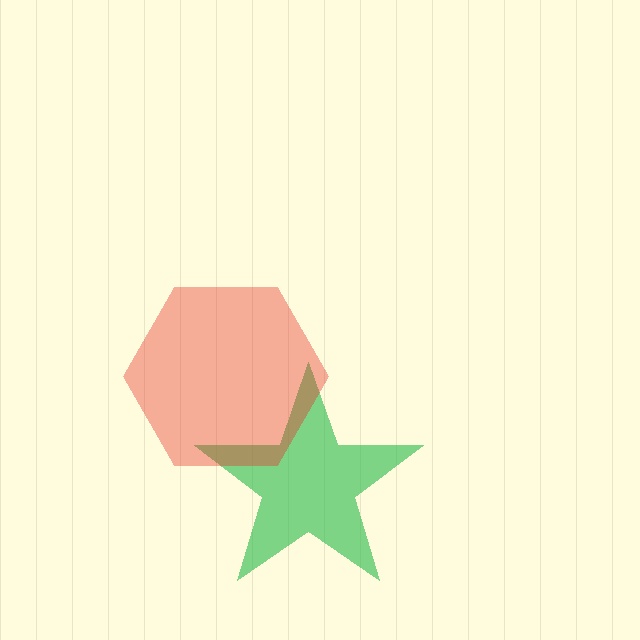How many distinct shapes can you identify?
There are 2 distinct shapes: a green star, a red hexagon.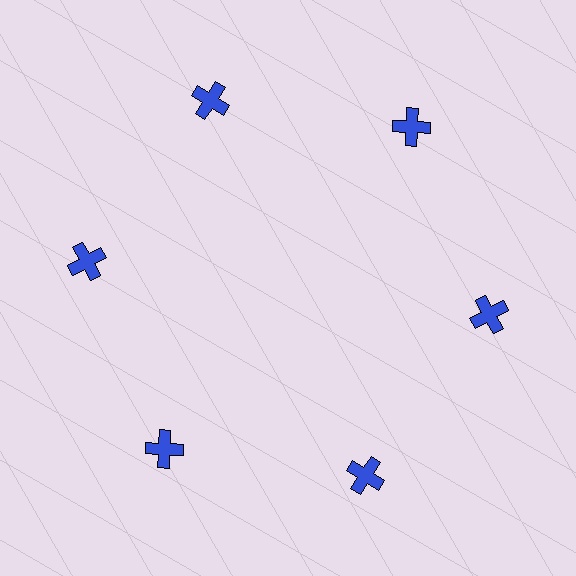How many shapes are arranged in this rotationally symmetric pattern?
There are 6 shapes, arranged in 6 groups of 1.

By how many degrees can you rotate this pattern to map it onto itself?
The pattern maps onto itself every 60 degrees of rotation.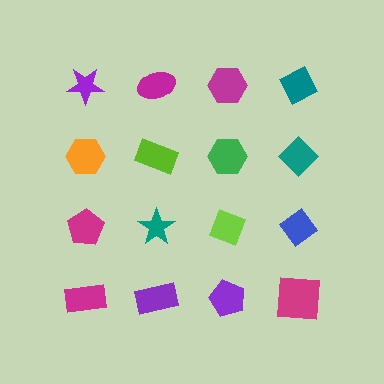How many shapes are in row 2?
4 shapes.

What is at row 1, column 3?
A magenta hexagon.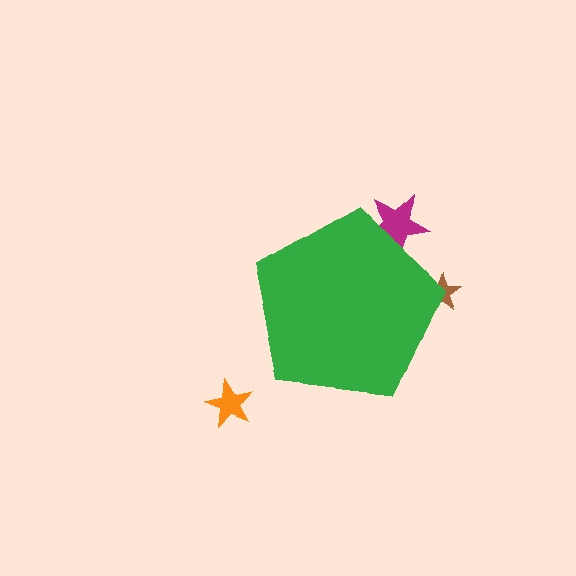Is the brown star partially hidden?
Yes, the brown star is partially hidden behind the green pentagon.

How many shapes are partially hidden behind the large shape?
2 shapes are partially hidden.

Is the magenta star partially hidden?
Yes, the magenta star is partially hidden behind the green pentagon.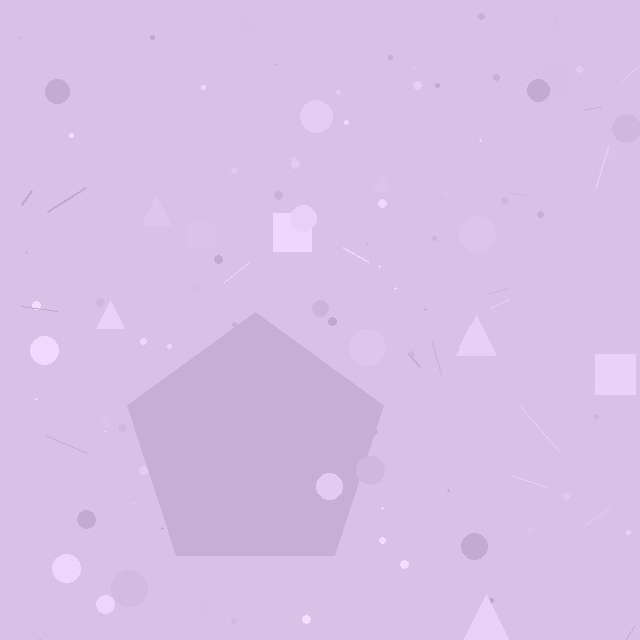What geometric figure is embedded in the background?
A pentagon is embedded in the background.